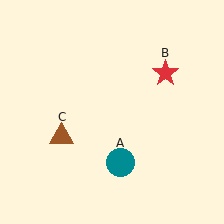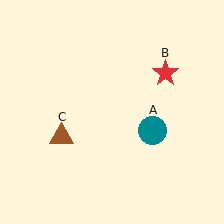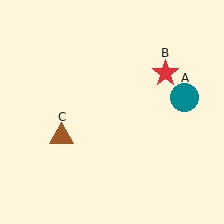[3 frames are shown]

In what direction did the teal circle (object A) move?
The teal circle (object A) moved up and to the right.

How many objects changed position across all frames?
1 object changed position: teal circle (object A).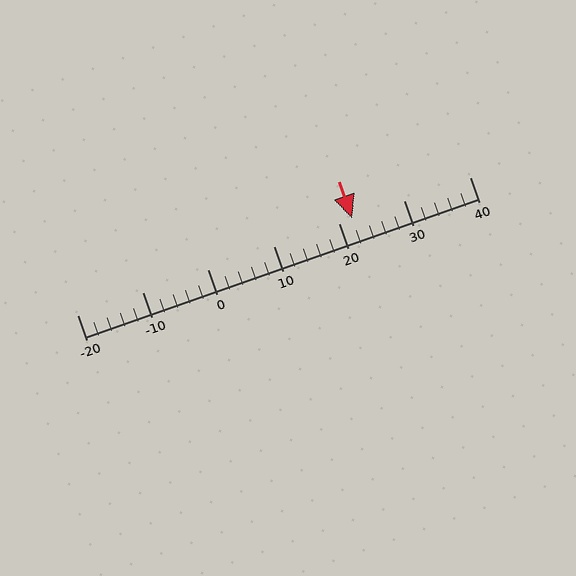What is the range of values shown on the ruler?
The ruler shows values from -20 to 40.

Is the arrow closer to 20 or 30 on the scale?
The arrow is closer to 20.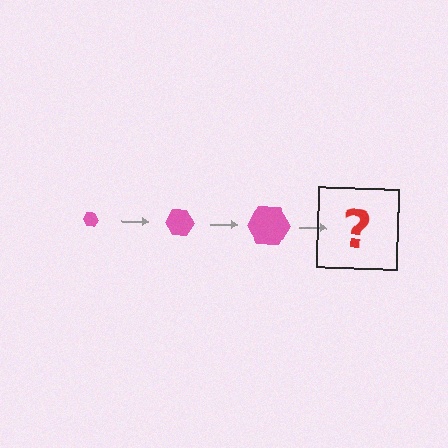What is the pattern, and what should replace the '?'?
The pattern is that the hexagon gets progressively larger each step. The '?' should be a pink hexagon, larger than the previous one.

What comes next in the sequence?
The next element should be a pink hexagon, larger than the previous one.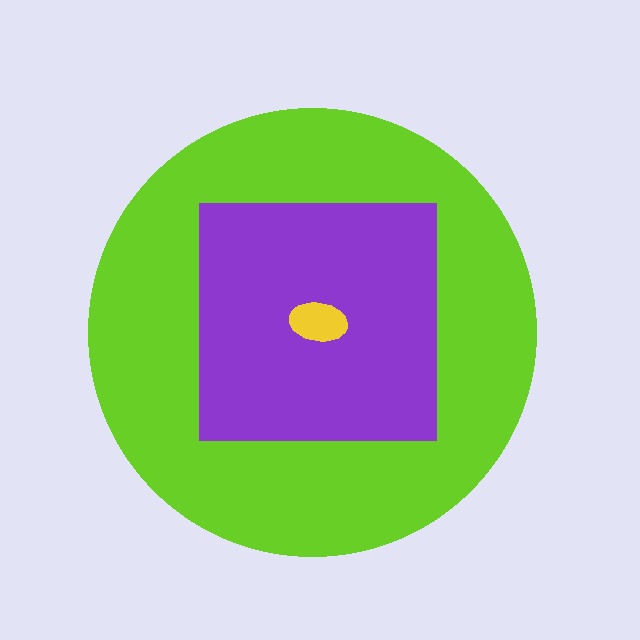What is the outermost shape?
The lime circle.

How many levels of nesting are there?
3.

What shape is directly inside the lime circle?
The purple square.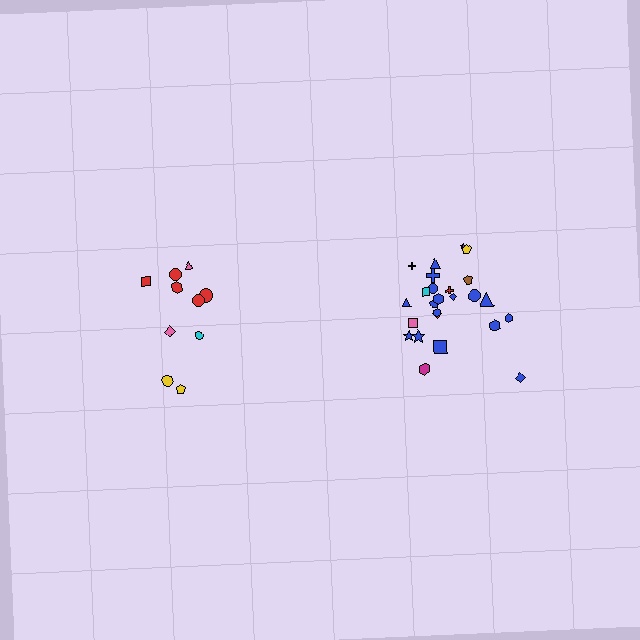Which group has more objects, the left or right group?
The right group.